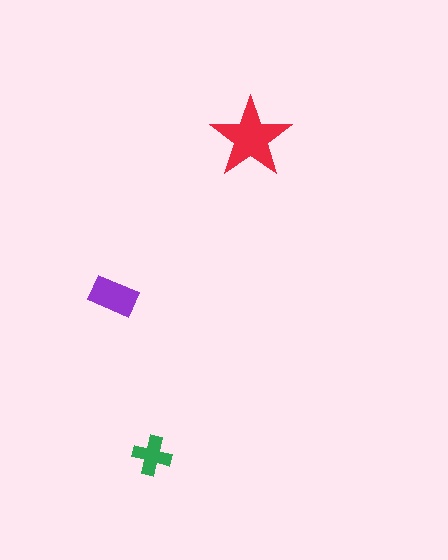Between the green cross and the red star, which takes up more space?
The red star.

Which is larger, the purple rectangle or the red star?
The red star.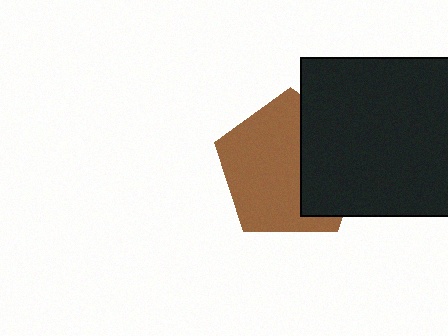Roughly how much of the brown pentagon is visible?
About half of it is visible (roughly 62%).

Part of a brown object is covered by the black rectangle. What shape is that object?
It is a pentagon.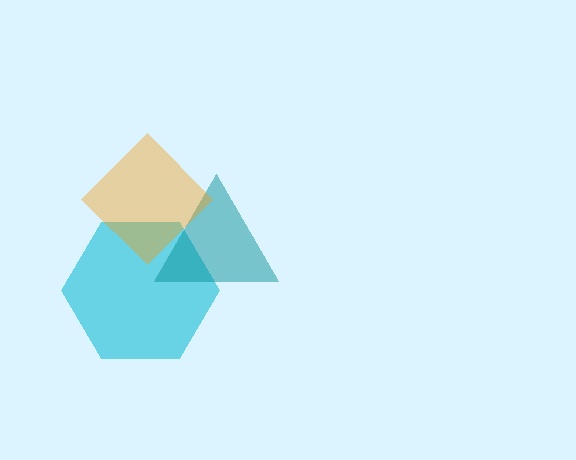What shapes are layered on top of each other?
The layered shapes are: a cyan hexagon, a teal triangle, an orange diamond.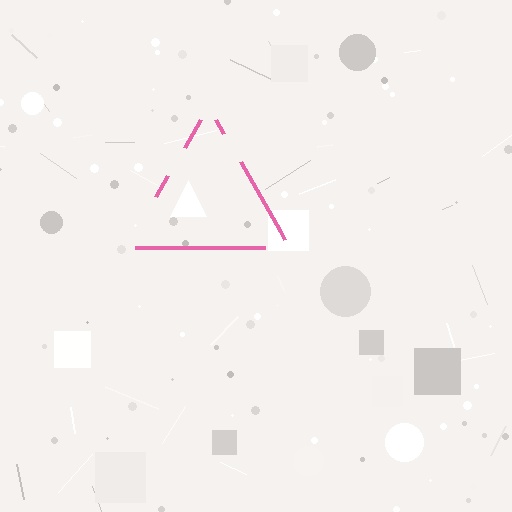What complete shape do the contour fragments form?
The contour fragments form a triangle.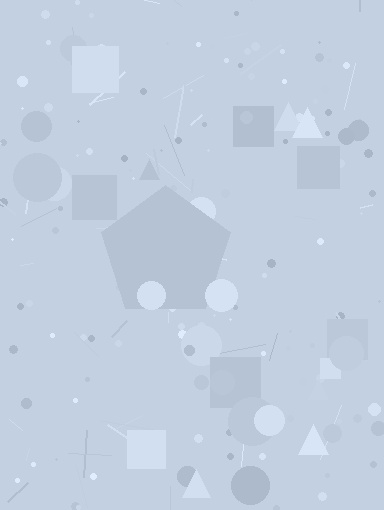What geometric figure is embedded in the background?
A pentagon is embedded in the background.